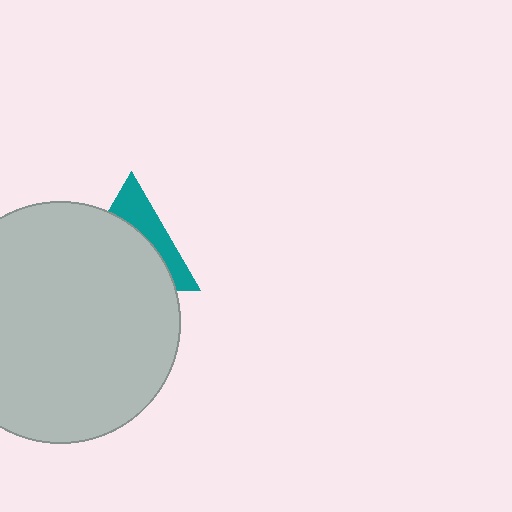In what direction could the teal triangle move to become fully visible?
The teal triangle could move up. That would shift it out from behind the light gray circle entirely.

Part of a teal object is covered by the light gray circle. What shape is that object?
It is a triangle.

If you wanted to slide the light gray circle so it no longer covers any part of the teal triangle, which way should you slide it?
Slide it down — that is the most direct way to separate the two shapes.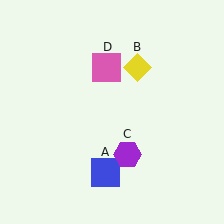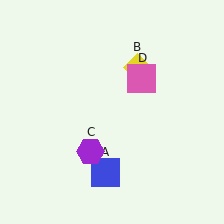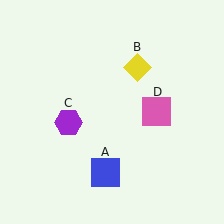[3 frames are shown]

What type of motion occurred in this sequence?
The purple hexagon (object C), pink square (object D) rotated clockwise around the center of the scene.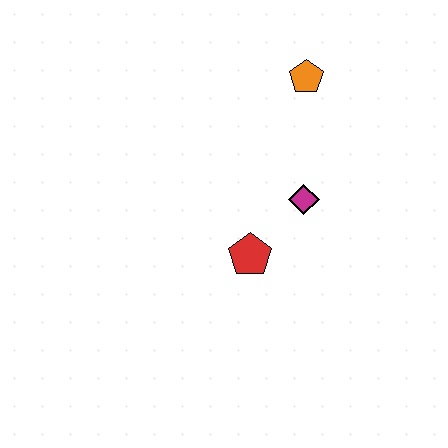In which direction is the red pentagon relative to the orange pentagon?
The red pentagon is below the orange pentagon.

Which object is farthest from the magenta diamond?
The orange pentagon is farthest from the magenta diamond.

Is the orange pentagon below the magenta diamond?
No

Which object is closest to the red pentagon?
The magenta diamond is closest to the red pentagon.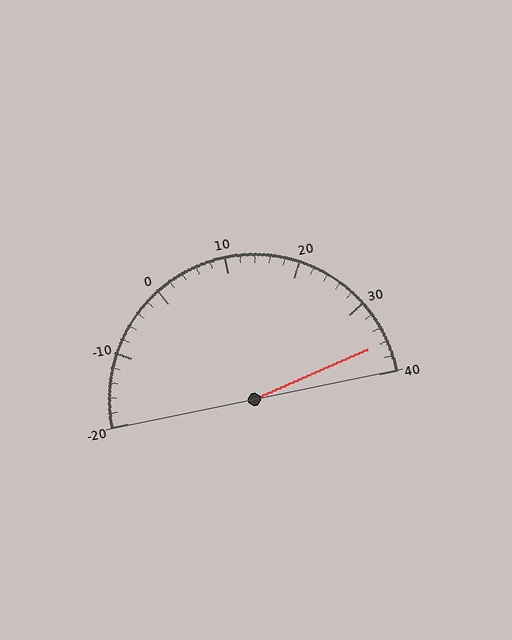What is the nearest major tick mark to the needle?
The nearest major tick mark is 40.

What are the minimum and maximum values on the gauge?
The gauge ranges from -20 to 40.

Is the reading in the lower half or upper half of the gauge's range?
The reading is in the upper half of the range (-20 to 40).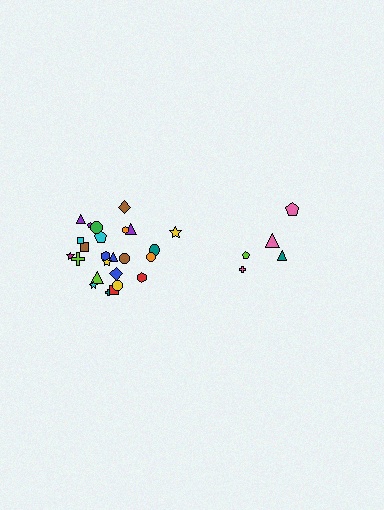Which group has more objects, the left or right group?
The left group.